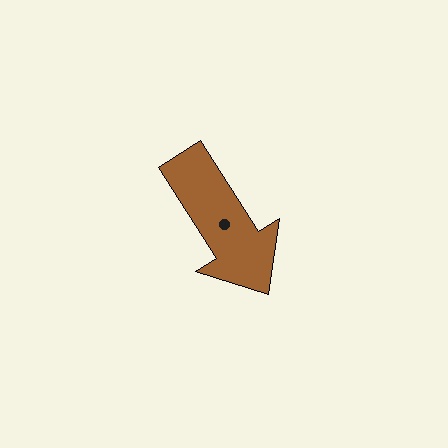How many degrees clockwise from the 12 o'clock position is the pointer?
Approximately 148 degrees.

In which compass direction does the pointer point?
Southeast.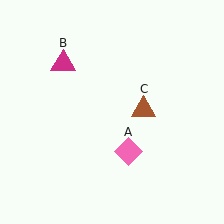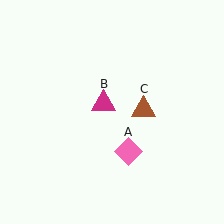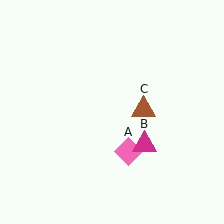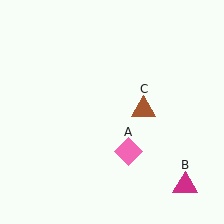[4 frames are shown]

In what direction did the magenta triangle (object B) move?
The magenta triangle (object B) moved down and to the right.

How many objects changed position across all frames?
1 object changed position: magenta triangle (object B).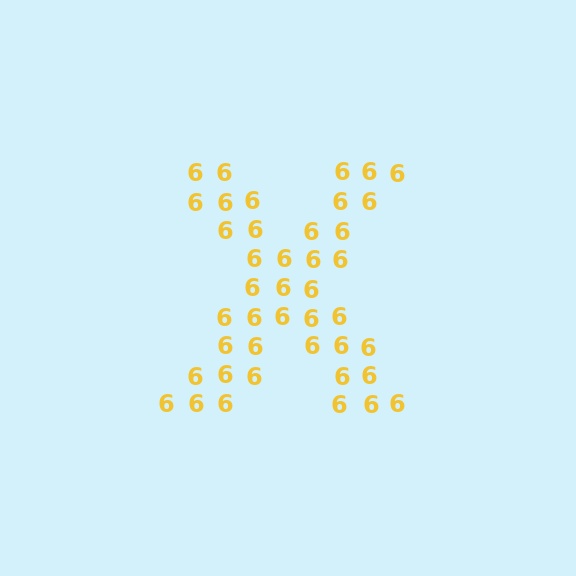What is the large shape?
The large shape is the letter X.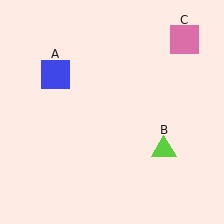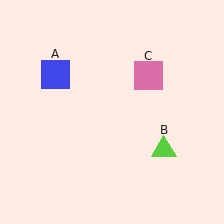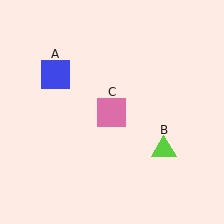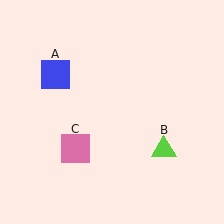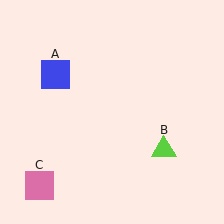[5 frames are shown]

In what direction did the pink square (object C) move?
The pink square (object C) moved down and to the left.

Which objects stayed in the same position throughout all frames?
Blue square (object A) and lime triangle (object B) remained stationary.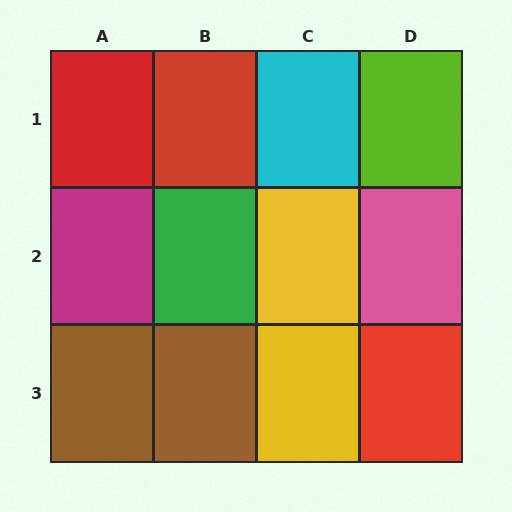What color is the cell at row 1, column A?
Red.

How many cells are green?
1 cell is green.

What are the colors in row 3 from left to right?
Brown, brown, yellow, red.